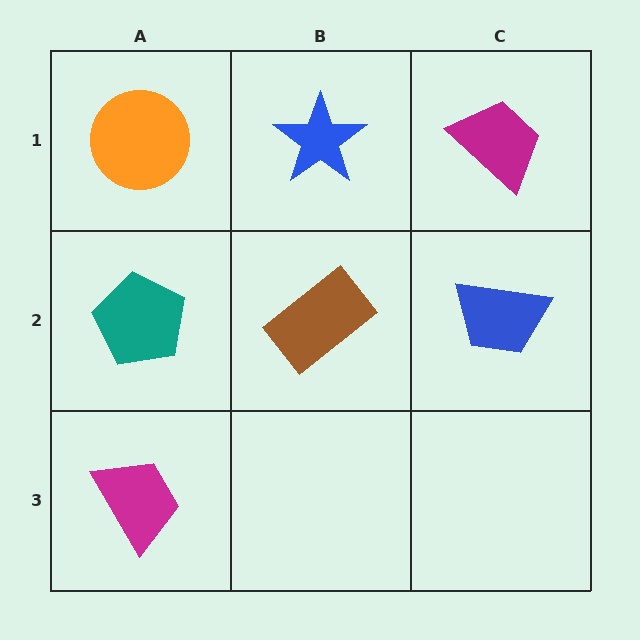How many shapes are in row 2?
3 shapes.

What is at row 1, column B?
A blue star.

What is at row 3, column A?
A magenta trapezoid.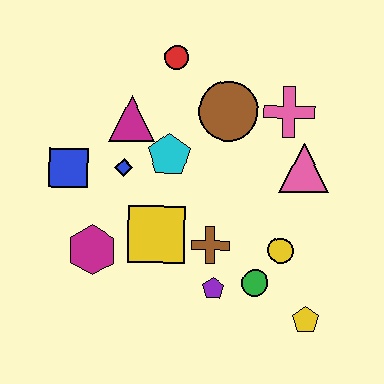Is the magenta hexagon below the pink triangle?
Yes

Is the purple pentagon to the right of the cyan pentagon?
Yes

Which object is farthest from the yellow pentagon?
The red circle is farthest from the yellow pentagon.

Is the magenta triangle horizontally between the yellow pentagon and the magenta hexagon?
Yes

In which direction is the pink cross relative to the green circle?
The pink cross is above the green circle.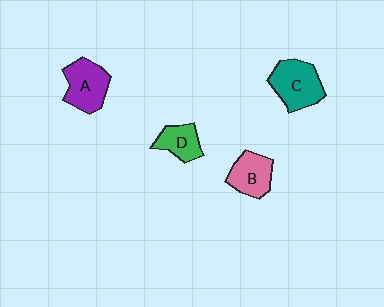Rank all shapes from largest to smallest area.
From largest to smallest: C (teal), A (purple), B (pink), D (green).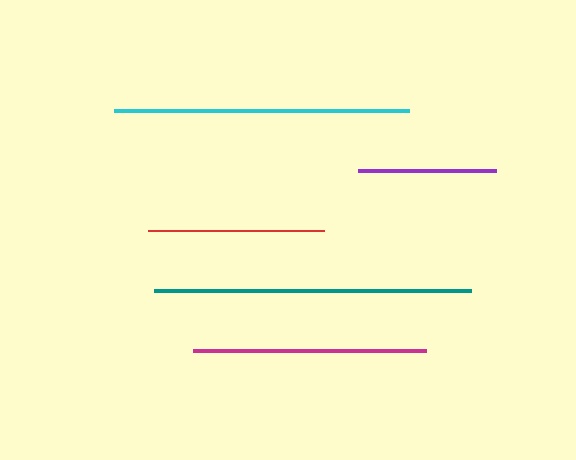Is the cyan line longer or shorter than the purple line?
The cyan line is longer than the purple line.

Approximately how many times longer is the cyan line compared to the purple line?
The cyan line is approximately 2.1 times the length of the purple line.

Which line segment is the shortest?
The purple line is the shortest at approximately 137 pixels.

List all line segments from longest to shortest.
From longest to shortest: teal, cyan, magenta, red, purple.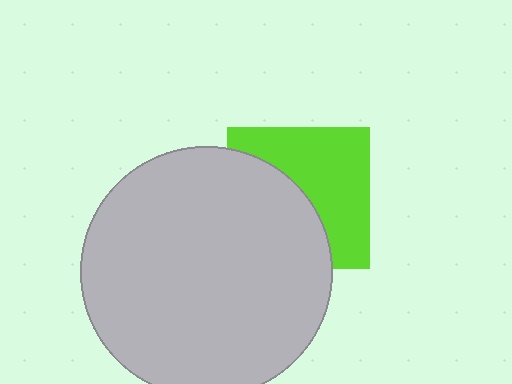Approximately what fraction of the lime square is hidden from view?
Roughly 48% of the lime square is hidden behind the light gray circle.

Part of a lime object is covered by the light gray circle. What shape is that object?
It is a square.